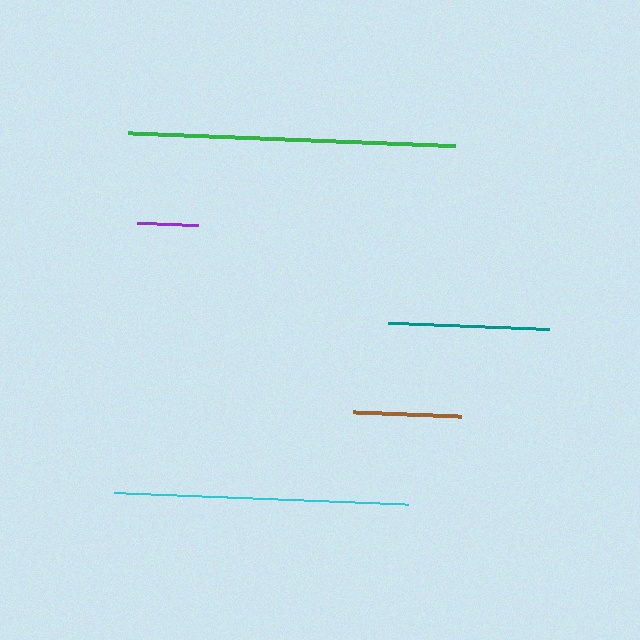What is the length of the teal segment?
The teal segment is approximately 161 pixels long.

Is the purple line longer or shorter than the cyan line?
The cyan line is longer than the purple line.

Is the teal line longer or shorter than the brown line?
The teal line is longer than the brown line.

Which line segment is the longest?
The green line is the longest at approximately 327 pixels.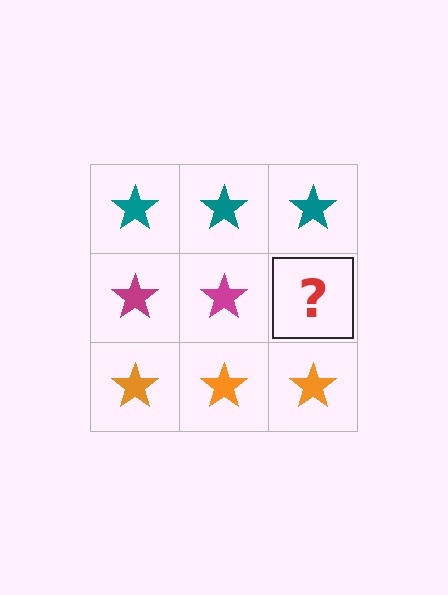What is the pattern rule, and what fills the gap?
The rule is that each row has a consistent color. The gap should be filled with a magenta star.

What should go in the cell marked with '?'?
The missing cell should contain a magenta star.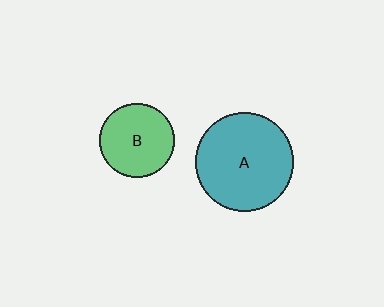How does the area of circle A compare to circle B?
Approximately 1.7 times.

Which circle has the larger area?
Circle A (teal).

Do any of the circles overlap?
No, none of the circles overlap.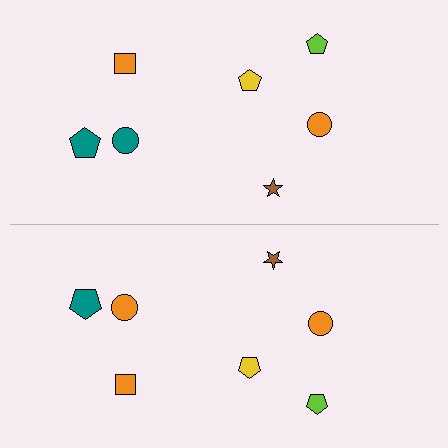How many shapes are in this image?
There are 14 shapes in this image.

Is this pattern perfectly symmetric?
No, the pattern is not perfectly symmetric. The orange circle on the bottom side breaks the symmetry — its mirror counterpart is teal.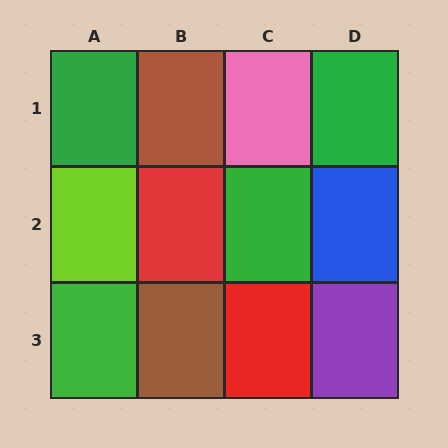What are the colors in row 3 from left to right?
Green, brown, red, purple.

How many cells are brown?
2 cells are brown.